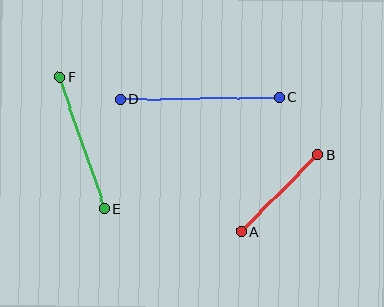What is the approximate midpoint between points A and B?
The midpoint is at approximately (279, 193) pixels.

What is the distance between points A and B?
The distance is approximately 108 pixels.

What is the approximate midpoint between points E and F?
The midpoint is at approximately (82, 143) pixels.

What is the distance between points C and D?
The distance is approximately 159 pixels.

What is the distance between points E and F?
The distance is approximately 139 pixels.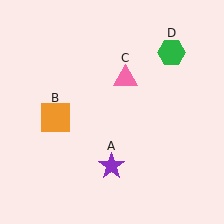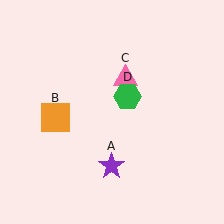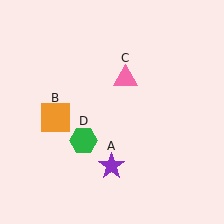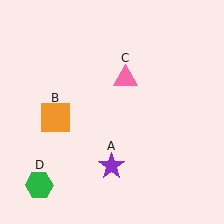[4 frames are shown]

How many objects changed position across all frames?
1 object changed position: green hexagon (object D).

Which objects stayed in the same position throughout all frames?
Purple star (object A) and orange square (object B) and pink triangle (object C) remained stationary.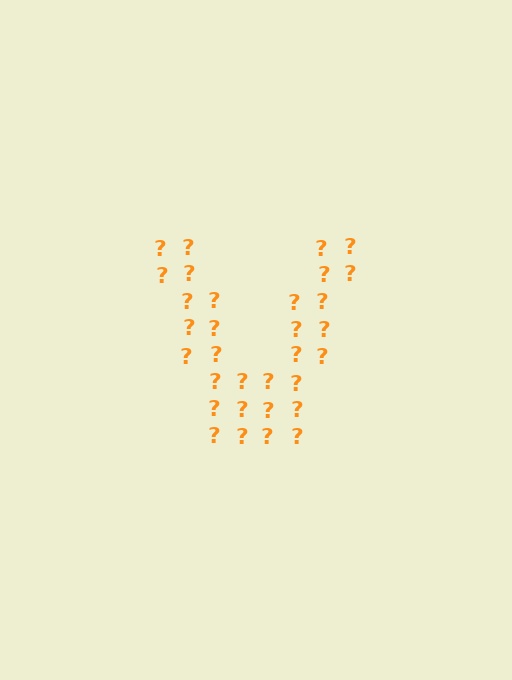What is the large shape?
The large shape is the letter V.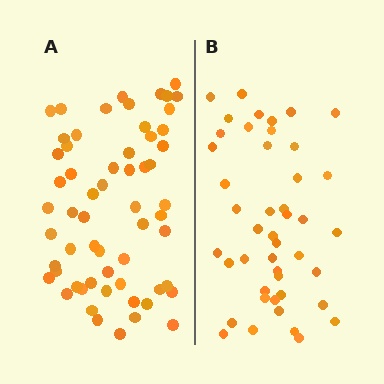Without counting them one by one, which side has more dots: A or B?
Region A (the left region) has more dots.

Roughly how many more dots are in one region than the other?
Region A has approximately 15 more dots than region B.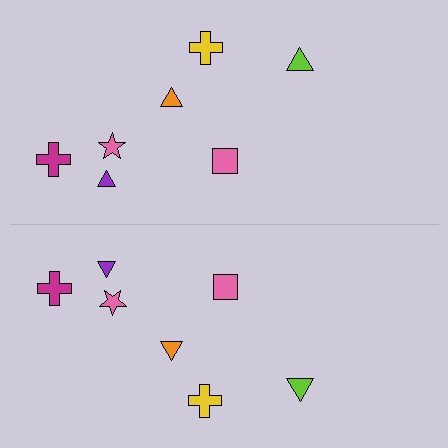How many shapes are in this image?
There are 14 shapes in this image.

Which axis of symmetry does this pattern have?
The pattern has a horizontal axis of symmetry running through the center of the image.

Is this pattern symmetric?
Yes, this pattern has bilateral (reflection) symmetry.